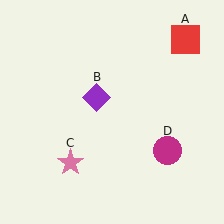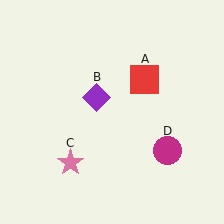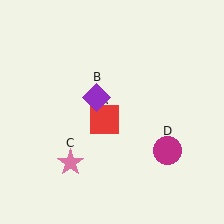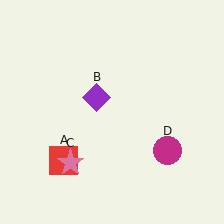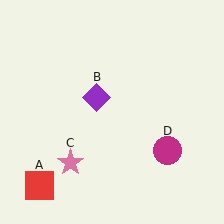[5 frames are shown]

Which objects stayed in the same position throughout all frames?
Purple diamond (object B) and pink star (object C) and magenta circle (object D) remained stationary.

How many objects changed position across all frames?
1 object changed position: red square (object A).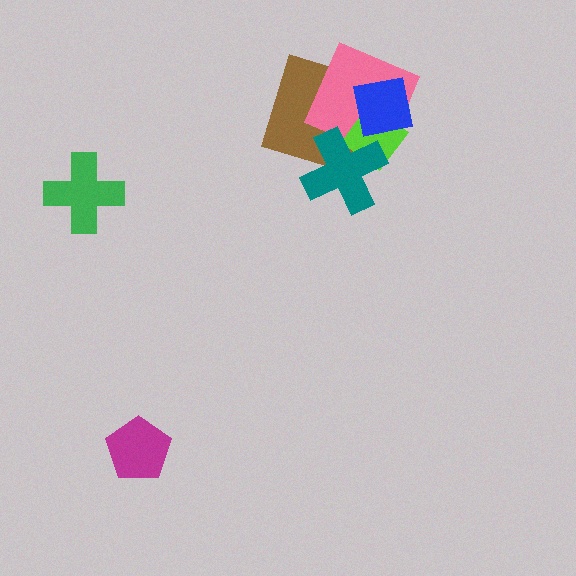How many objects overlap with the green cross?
0 objects overlap with the green cross.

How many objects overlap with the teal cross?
3 objects overlap with the teal cross.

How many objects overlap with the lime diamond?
4 objects overlap with the lime diamond.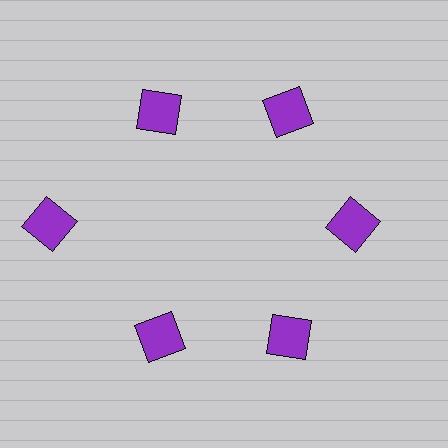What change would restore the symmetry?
The symmetry would be restored by moving it inward, back onto the ring so that all 6 squares sit at equal angles and equal distance from the center.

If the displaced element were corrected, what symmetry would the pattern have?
It would have 6-fold rotational symmetry — the pattern would map onto itself every 60 degrees.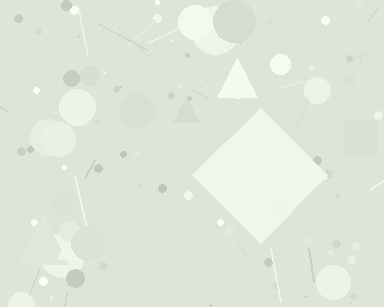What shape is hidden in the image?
A diamond is hidden in the image.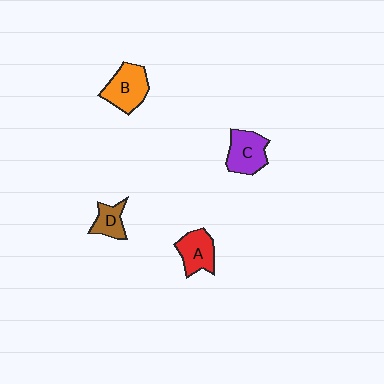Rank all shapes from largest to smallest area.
From largest to smallest: B (orange), C (purple), A (red), D (brown).